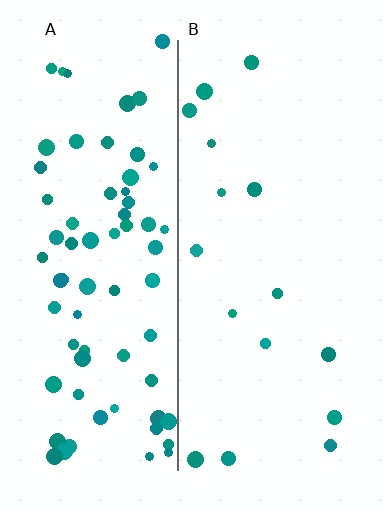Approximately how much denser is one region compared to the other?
Approximately 4.5× — region A over region B.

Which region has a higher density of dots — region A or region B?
A (the left).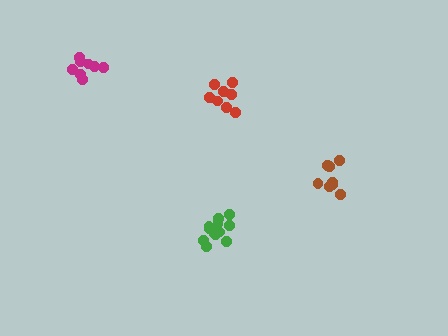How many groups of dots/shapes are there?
There are 4 groups.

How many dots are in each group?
Group 1: 8 dots, Group 2: 8 dots, Group 3: 8 dots, Group 4: 12 dots (36 total).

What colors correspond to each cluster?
The clusters are colored: brown, red, magenta, green.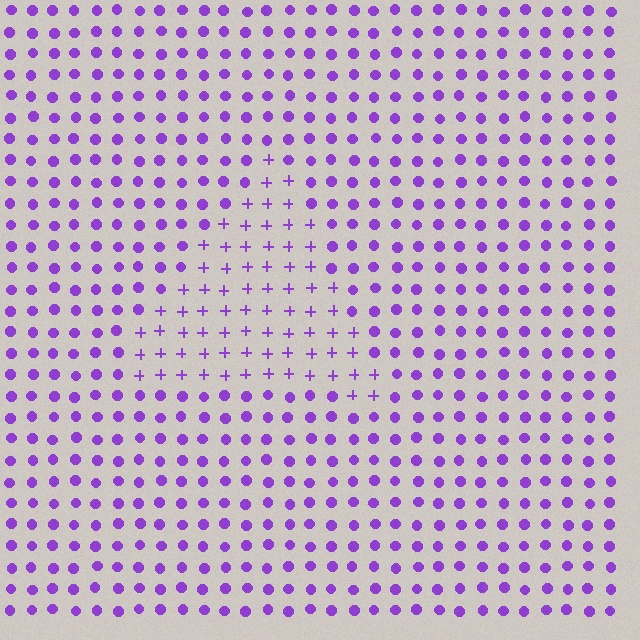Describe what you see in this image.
The image is filled with small purple elements arranged in a uniform grid. A triangle-shaped region contains plus signs, while the surrounding area contains circles. The boundary is defined purely by the change in element shape.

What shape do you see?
I see a triangle.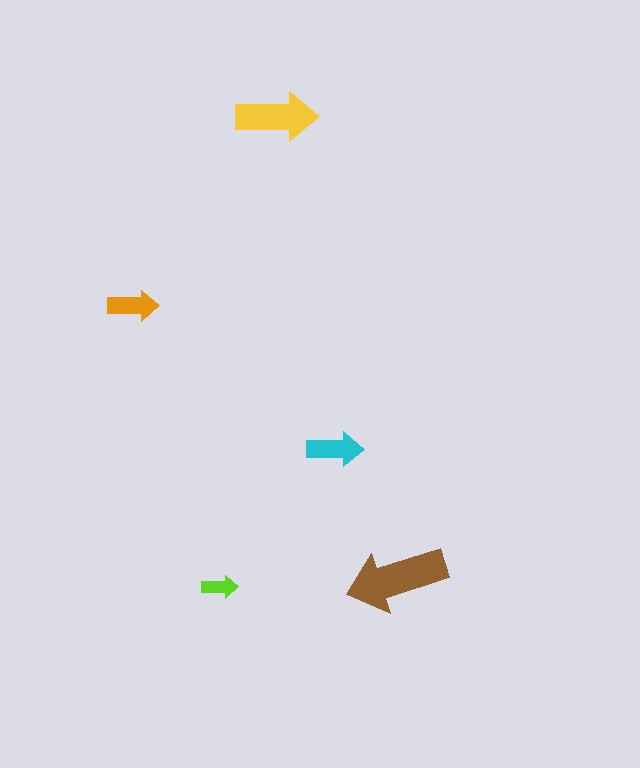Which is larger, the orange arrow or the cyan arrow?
The cyan one.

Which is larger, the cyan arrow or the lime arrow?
The cyan one.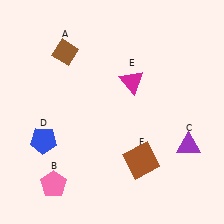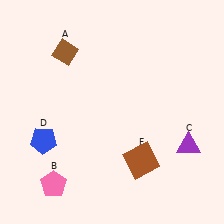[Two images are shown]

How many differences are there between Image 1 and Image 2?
There is 1 difference between the two images.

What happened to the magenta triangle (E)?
The magenta triangle (E) was removed in Image 2. It was in the top-right area of Image 1.